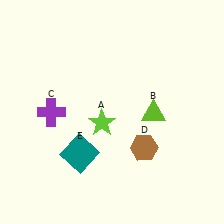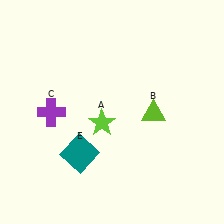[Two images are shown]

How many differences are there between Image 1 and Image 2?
There is 1 difference between the two images.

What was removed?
The brown hexagon (D) was removed in Image 2.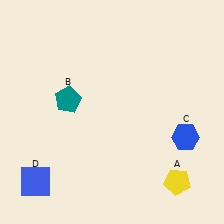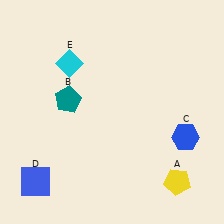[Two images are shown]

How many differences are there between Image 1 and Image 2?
There is 1 difference between the two images.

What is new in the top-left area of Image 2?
A cyan diamond (E) was added in the top-left area of Image 2.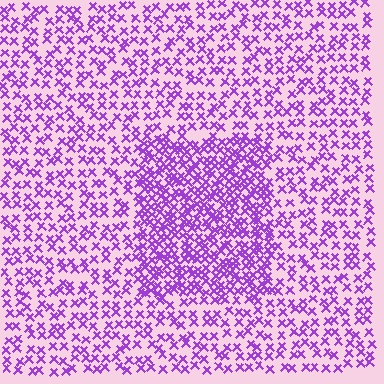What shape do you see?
I see a rectangle.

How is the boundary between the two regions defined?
The boundary is defined by a change in element density (approximately 2.0x ratio). All elements are the same color, size, and shape.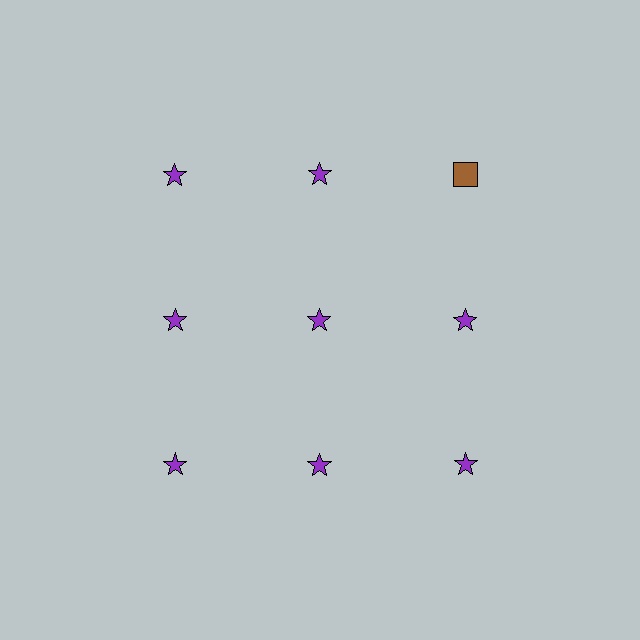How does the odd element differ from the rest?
It differs in both color (brown instead of purple) and shape (square instead of star).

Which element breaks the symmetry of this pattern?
The brown square in the top row, center column breaks the symmetry. All other shapes are purple stars.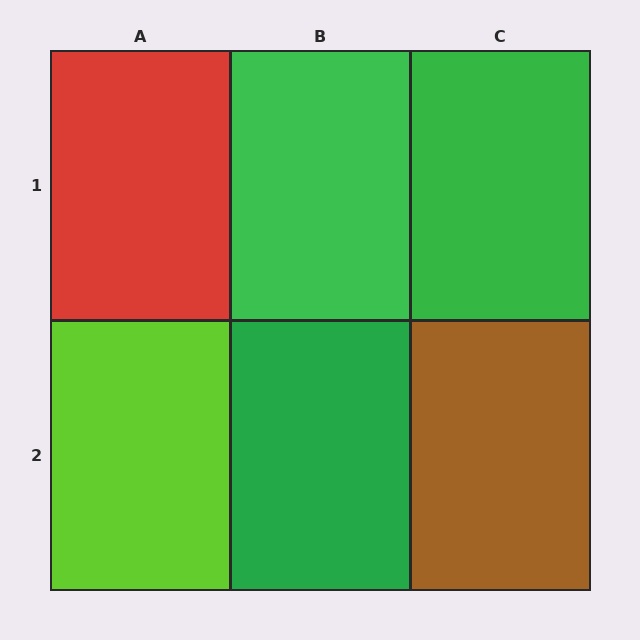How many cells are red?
1 cell is red.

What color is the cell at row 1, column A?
Red.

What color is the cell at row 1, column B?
Green.